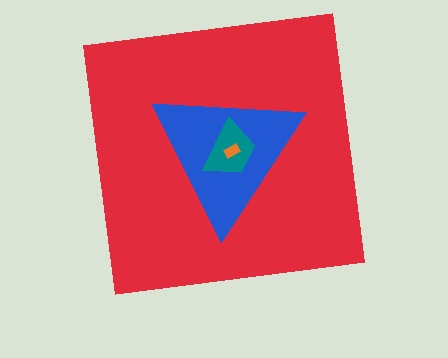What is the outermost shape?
The red square.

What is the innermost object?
The orange rectangle.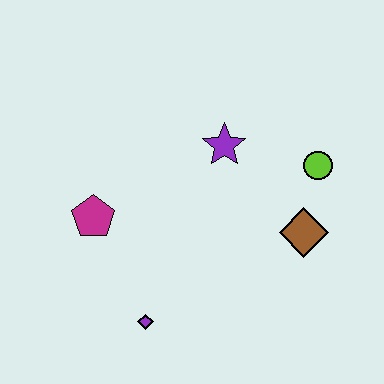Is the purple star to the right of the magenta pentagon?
Yes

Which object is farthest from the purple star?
The purple diamond is farthest from the purple star.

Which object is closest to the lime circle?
The brown diamond is closest to the lime circle.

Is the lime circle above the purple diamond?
Yes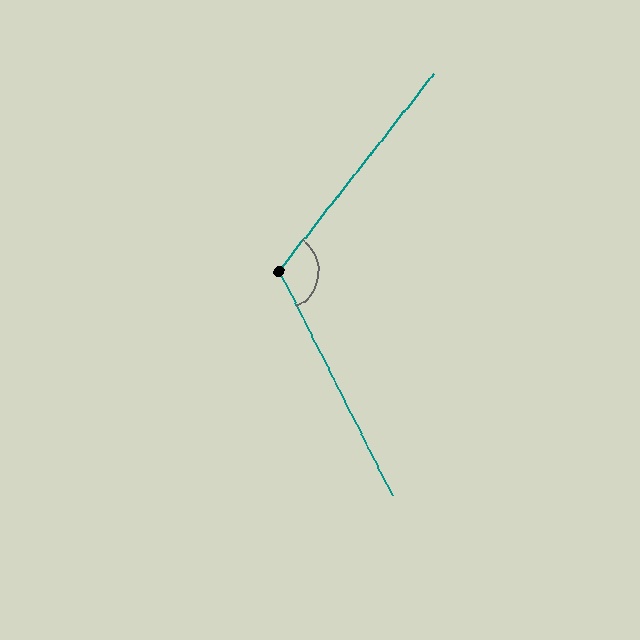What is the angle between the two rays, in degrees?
Approximately 115 degrees.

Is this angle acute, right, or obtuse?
It is obtuse.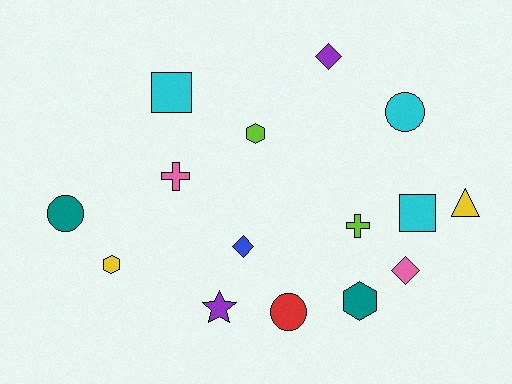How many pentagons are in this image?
There are no pentagons.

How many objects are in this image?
There are 15 objects.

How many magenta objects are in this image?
There are no magenta objects.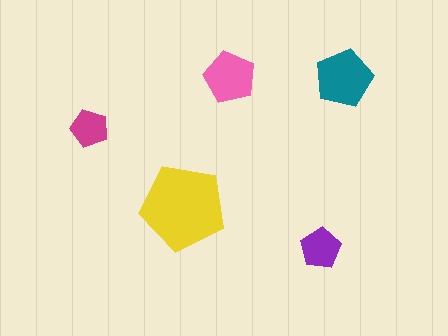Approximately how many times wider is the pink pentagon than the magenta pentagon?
About 1.5 times wider.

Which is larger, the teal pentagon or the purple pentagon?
The teal one.